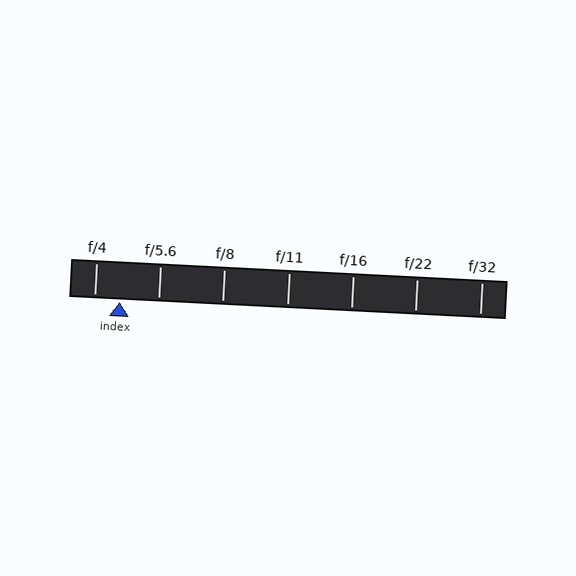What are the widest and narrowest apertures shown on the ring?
The widest aperture shown is f/4 and the narrowest is f/32.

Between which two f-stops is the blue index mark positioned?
The index mark is between f/4 and f/5.6.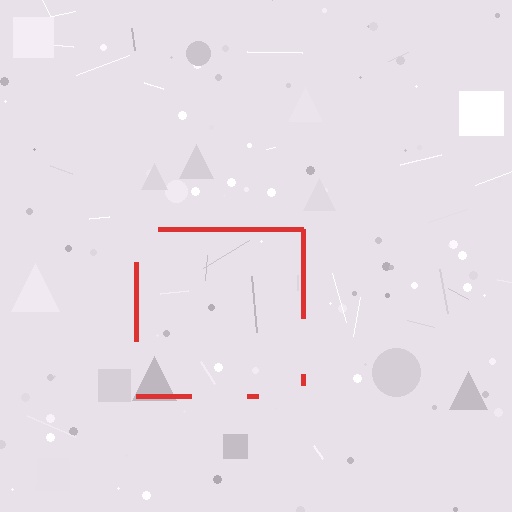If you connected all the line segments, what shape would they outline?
They would outline a square.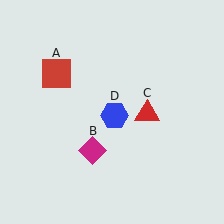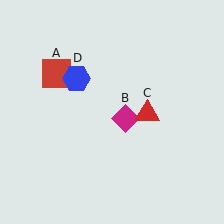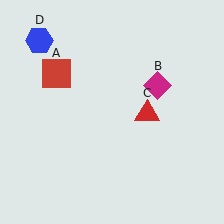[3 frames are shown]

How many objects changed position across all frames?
2 objects changed position: magenta diamond (object B), blue hexagon (object D).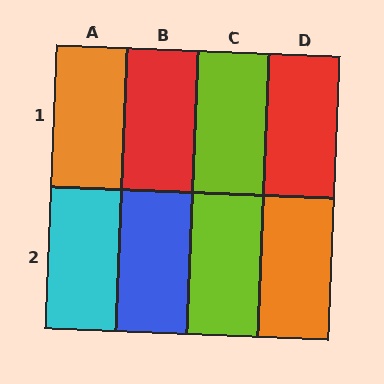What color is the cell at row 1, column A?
Orange.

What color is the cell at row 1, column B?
Red.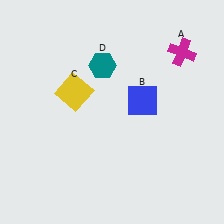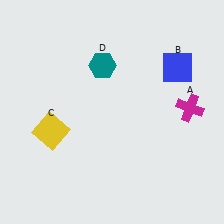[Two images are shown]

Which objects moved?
The objects that moved are: the magenta cross (A), the blue square (B), the yellow square (C).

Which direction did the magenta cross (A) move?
The magenta cross (A) moved down.